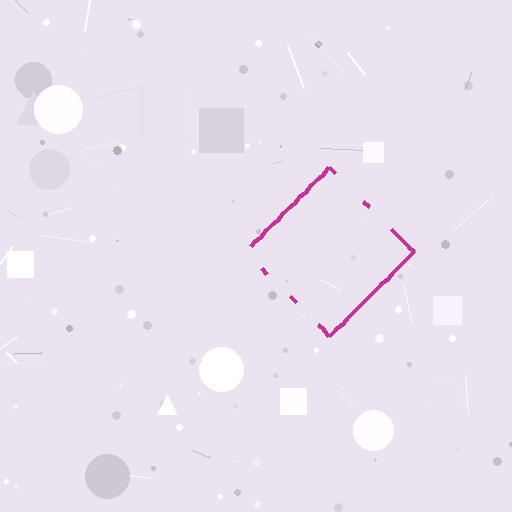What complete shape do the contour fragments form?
The contour fragments form a diamond.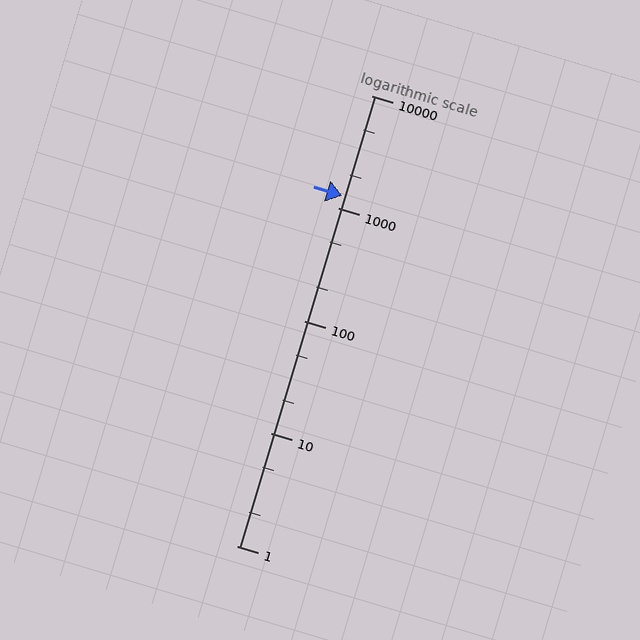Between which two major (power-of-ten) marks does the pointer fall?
The pointer is between 1000 and 10000.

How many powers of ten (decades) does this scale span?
The scale spans 4 decades, from 1 to 10000.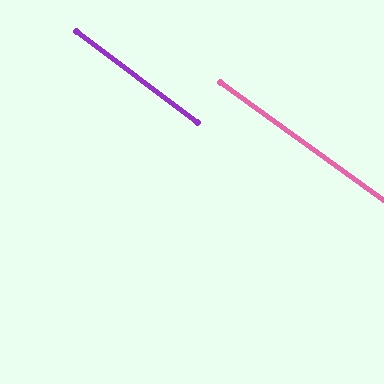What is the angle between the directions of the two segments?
Approximately 1 degree.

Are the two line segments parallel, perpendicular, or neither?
Parallel — their directions differ by only 0.9°.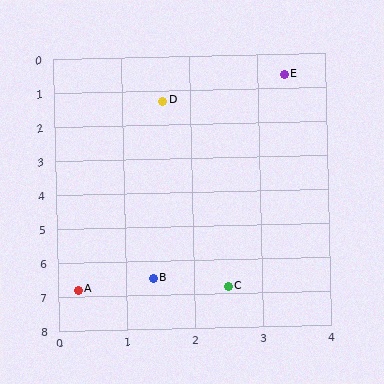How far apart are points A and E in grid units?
Points A and E are about 6.9 grid units apart.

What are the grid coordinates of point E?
Point E is at approximately (3.4, 0.6).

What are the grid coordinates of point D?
Point D is at approximately (1.6, 1.3).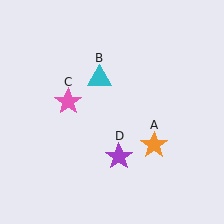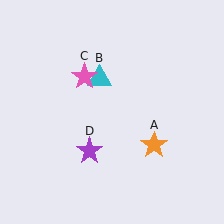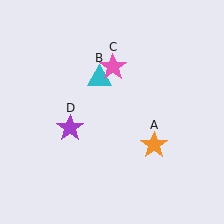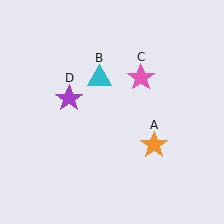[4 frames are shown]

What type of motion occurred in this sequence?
The pink star (object C), purple star (object D) rotated clockwise around the center of the scene.